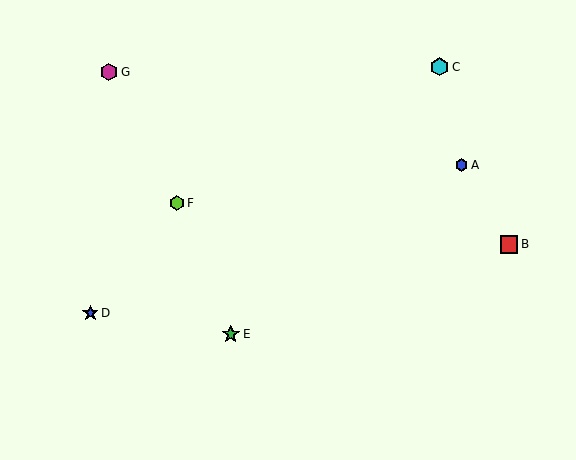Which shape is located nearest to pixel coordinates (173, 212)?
The lime hexagon (labeled F) at (177, 203) is nearest to that location.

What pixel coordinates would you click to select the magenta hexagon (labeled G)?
Click at (109, 72) to select the magenta hexagon G.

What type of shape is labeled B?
Shape B is a red square.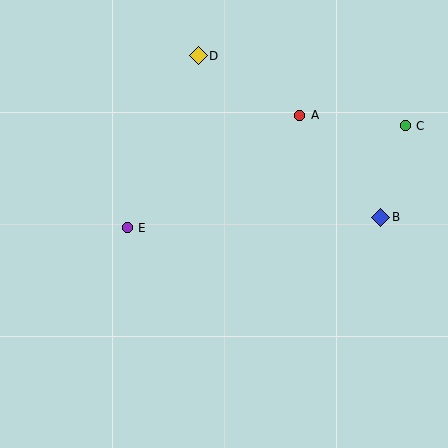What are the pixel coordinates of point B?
Point B is at (381, 217).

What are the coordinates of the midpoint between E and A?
The midpoint between E and A is at (213, 172).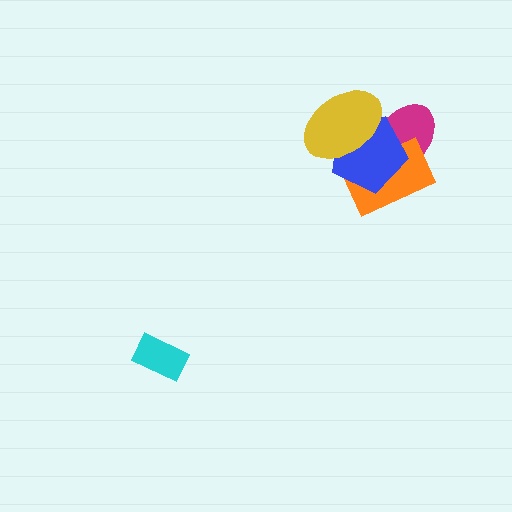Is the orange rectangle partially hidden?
Yes, it is partially covered by another shape.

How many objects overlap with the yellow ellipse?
3 objects overlap with the yellow ellipse.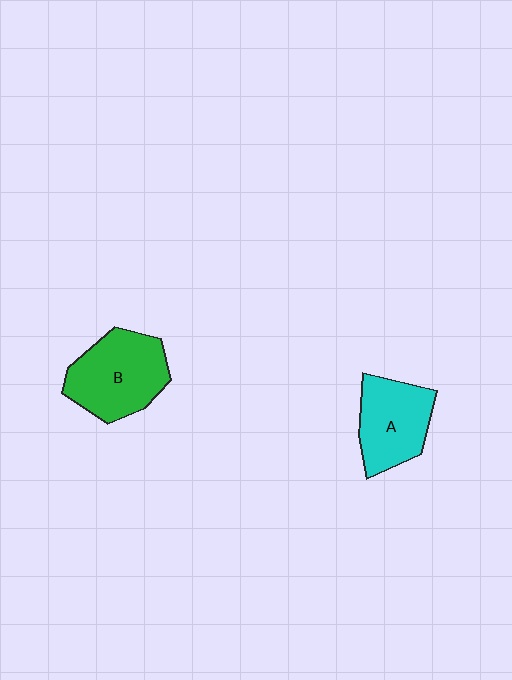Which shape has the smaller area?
Shape A (cyan).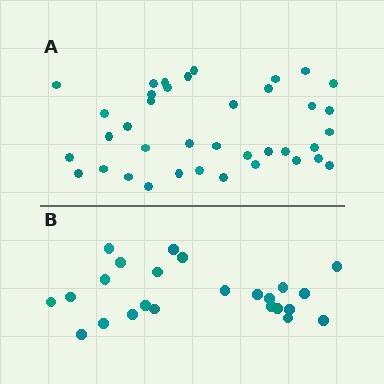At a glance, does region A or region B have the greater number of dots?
Region A (the top region) has more dots.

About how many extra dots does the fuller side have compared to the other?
Region A has approximately 15 more dots than region B.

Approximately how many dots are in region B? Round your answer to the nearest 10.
About 20 dots. (The exact count is 24, which rounds to 20.)